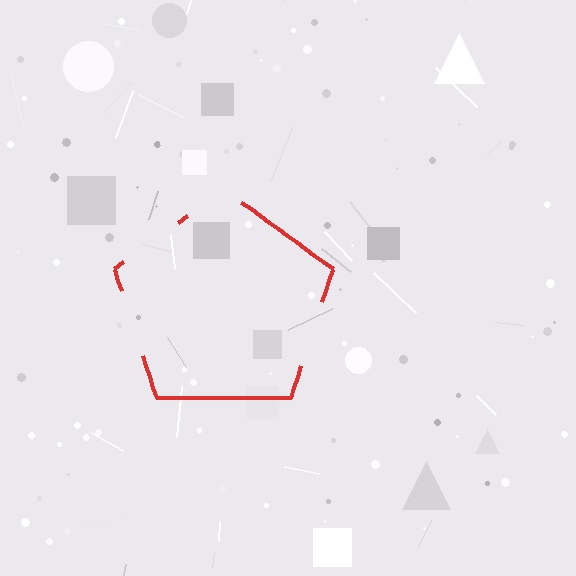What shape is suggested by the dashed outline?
The dashed outline suggests a pentagon.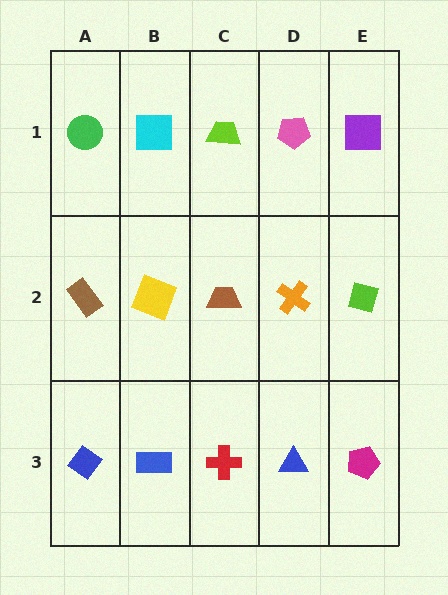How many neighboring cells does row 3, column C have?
3.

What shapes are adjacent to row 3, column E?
A lime diamond (row 2, column E), a blue triangle (row 3, column D).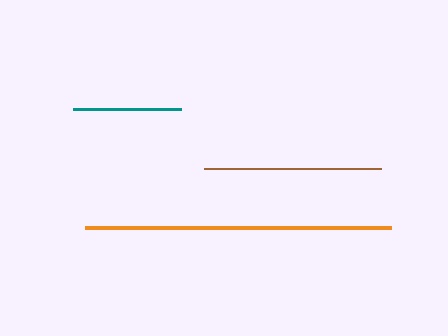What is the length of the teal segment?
The teal segment is approximately 108 pixels long.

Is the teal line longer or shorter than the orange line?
The orange line is longer than the teal line.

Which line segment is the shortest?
The teal line is the shortest at approximately 108 pixels.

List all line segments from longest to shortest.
From longest to shortest: orange, brown, teal.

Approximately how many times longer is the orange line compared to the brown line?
The orange line is approximately 1.7 times the length of the brown line.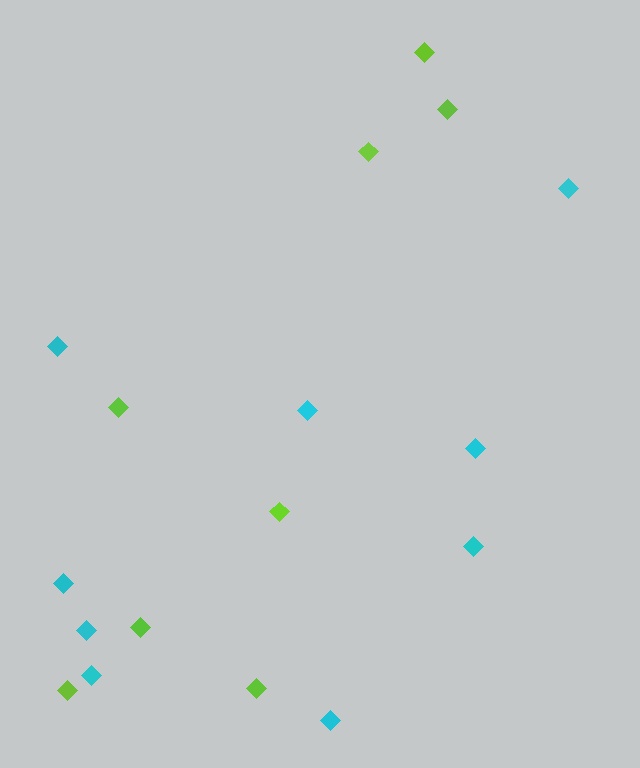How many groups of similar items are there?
There are 2 groups: one group of cyan diamonds (9) and one group of lime diamonds (8).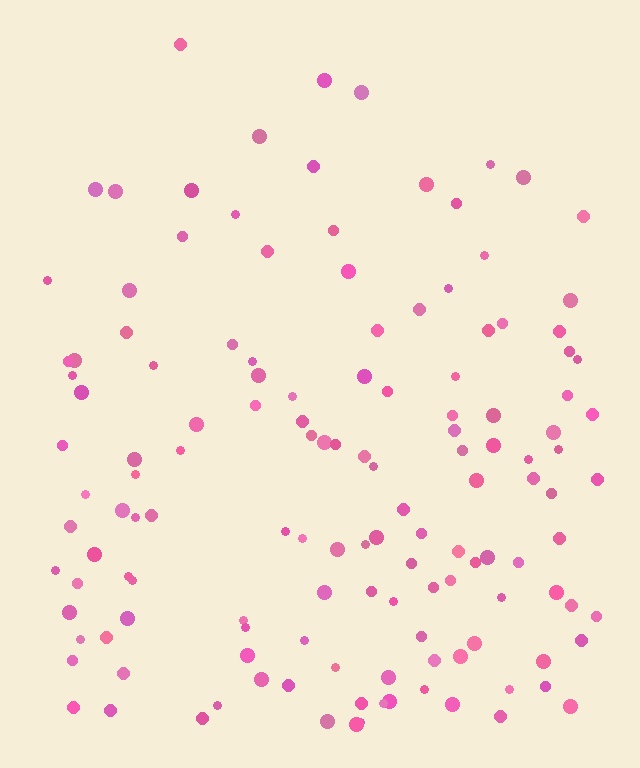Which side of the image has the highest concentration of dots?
The bottom.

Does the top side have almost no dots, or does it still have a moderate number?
Still a moderate number, just noticeably fewer than the bottom.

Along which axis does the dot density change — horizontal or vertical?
Vertical.